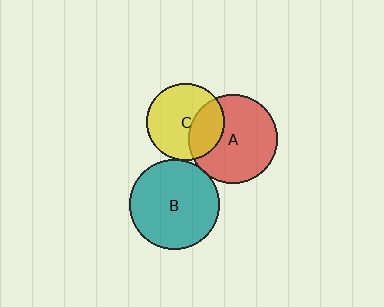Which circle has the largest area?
Circle B (teal).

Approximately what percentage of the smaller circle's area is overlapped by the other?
Approximately 5%.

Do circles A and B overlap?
Yes.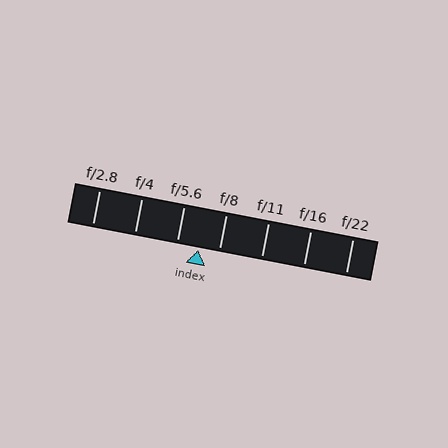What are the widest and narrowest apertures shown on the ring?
The widest aperture shown is f/2.8 and the narrowest is f/22.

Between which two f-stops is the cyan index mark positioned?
The index mark is between f/5.6 and f/8.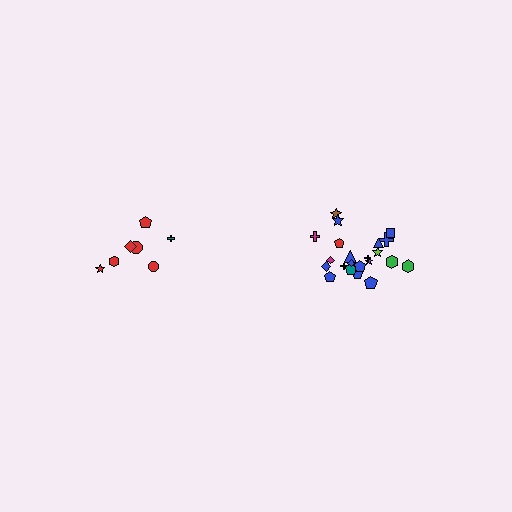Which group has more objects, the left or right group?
The right group.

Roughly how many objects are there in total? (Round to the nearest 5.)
Roughly 30 objects in total.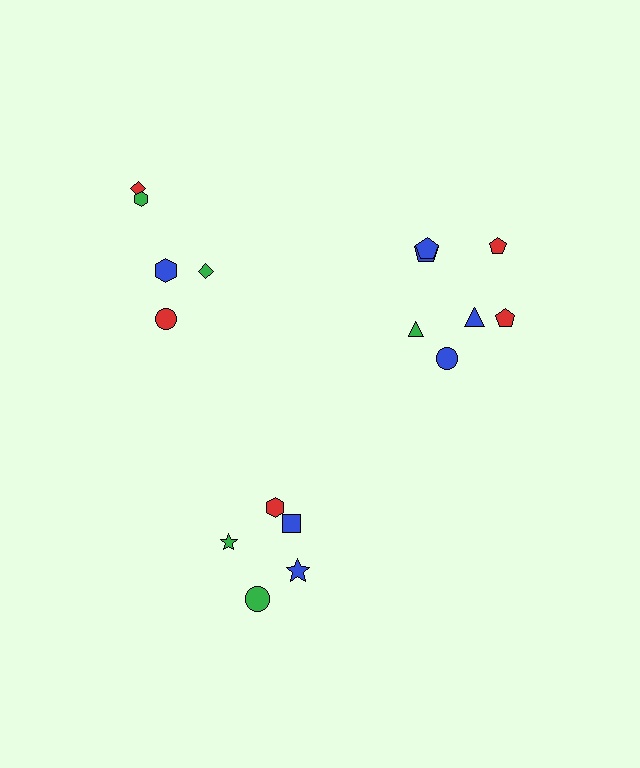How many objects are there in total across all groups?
There are 17 objects.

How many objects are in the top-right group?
There are 7 objects.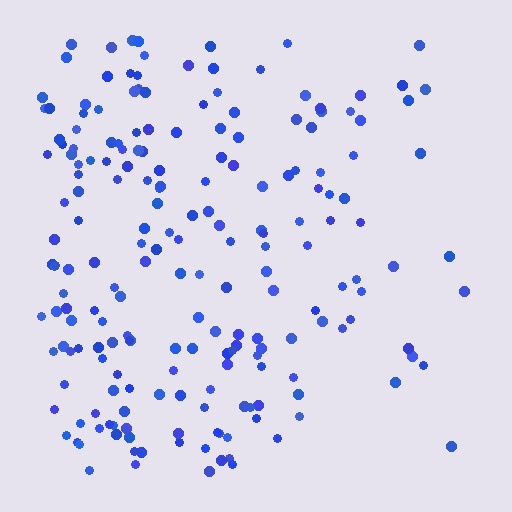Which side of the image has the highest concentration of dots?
The left.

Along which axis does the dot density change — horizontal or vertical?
Horizontal.